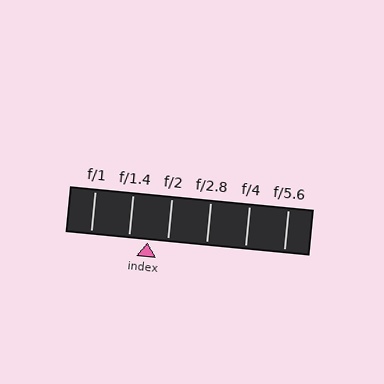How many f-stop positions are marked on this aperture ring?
There are 6 f-stop positions marked.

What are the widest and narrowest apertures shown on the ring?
The widest aperture shown is f/1 and the narrowest is f/5.6.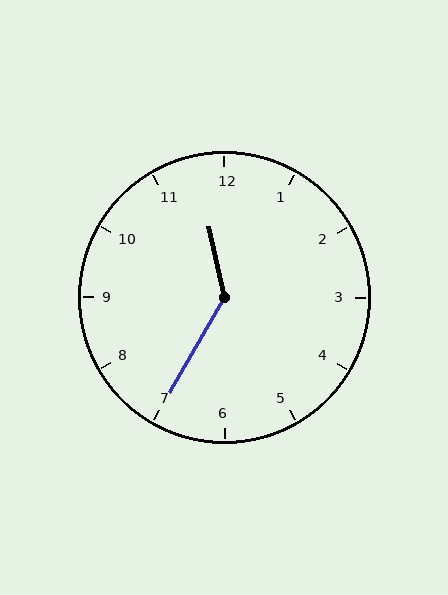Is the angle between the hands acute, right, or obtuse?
It is obtuse.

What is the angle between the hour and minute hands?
Approximately 138 degrees.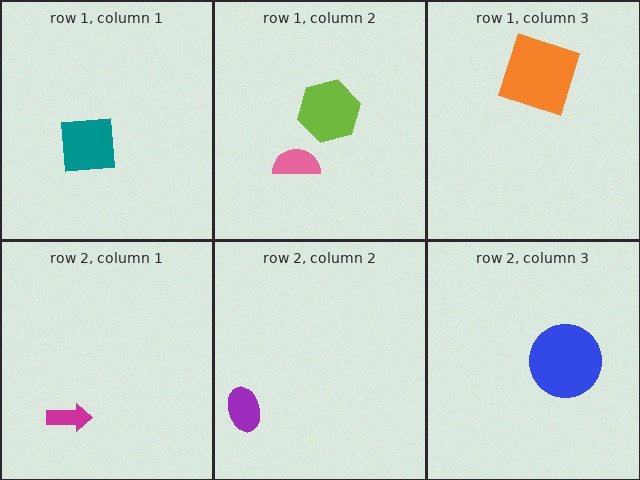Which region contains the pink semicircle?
The row 1, column 2 region.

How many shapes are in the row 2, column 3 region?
1.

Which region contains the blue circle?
The row 2, column 3 region.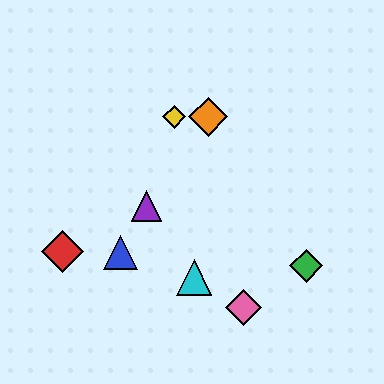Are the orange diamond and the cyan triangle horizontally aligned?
No, the orange diamond is at y≈117 and the cyan triangle is at y≈278.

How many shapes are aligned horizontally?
2 shapes (the yellow diamond, the orange diamond) are aligned horizontally.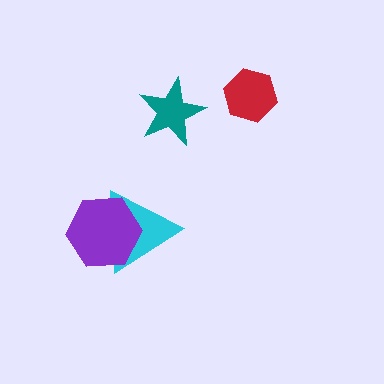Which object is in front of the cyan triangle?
The purple hexagon is in front of the cyan triangle.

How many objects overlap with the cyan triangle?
1 object overlaps with the cyan triangle.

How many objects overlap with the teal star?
0 objects overlap with the teal star.